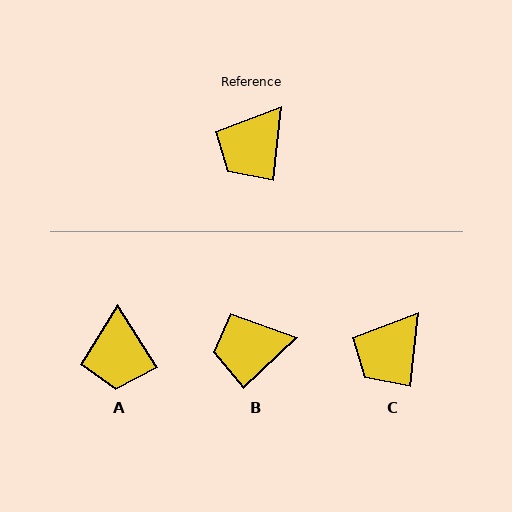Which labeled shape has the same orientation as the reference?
C.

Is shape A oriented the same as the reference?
No, it is off by about 38 degrees.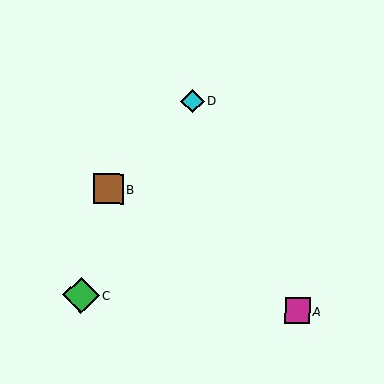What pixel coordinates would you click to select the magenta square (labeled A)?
Click at (297, 311) to select the magenta square A.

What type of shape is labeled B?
Shape B is a brown square.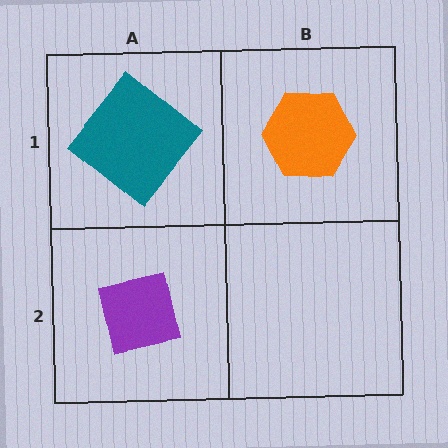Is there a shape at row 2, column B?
No, that cell is empty.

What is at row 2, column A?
A purple square.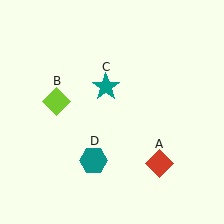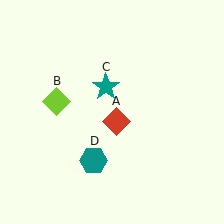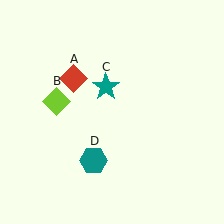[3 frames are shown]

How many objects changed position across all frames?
1 object changed position: red diamond (object A).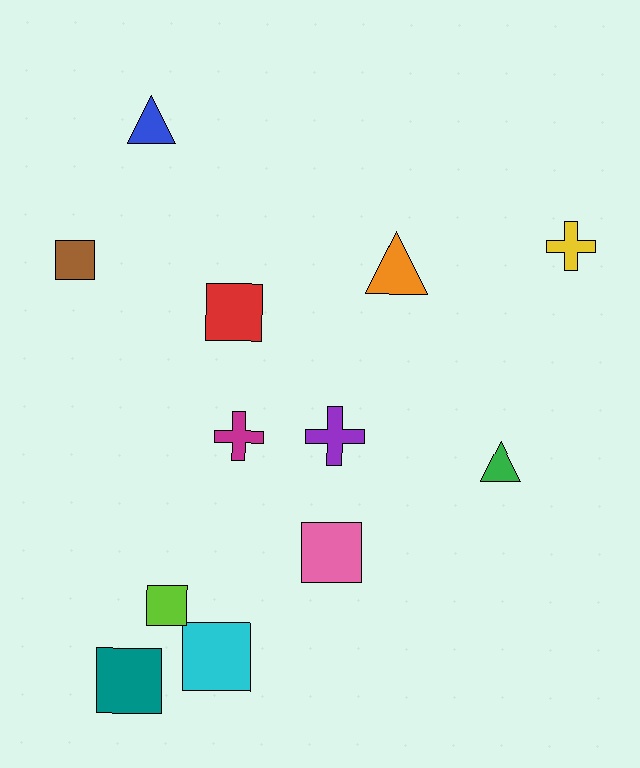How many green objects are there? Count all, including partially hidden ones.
There is 1 green object.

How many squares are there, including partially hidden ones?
There are 6 squares.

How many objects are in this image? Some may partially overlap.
There are 12 objects.